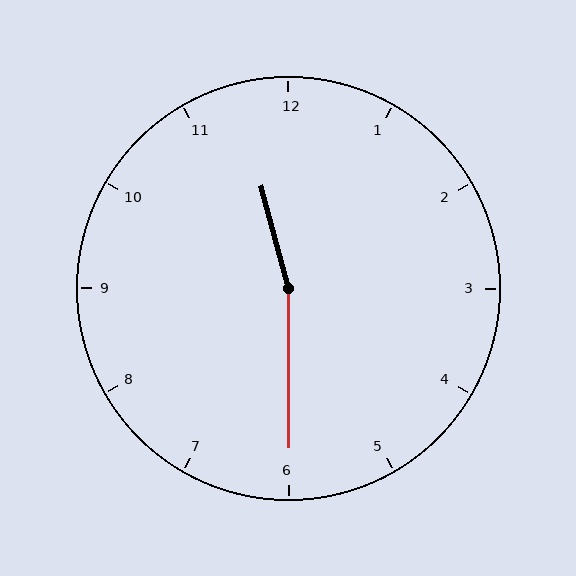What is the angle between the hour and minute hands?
Approximately 165 degrees.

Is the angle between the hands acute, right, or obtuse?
It is obtuse.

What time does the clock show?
11:30.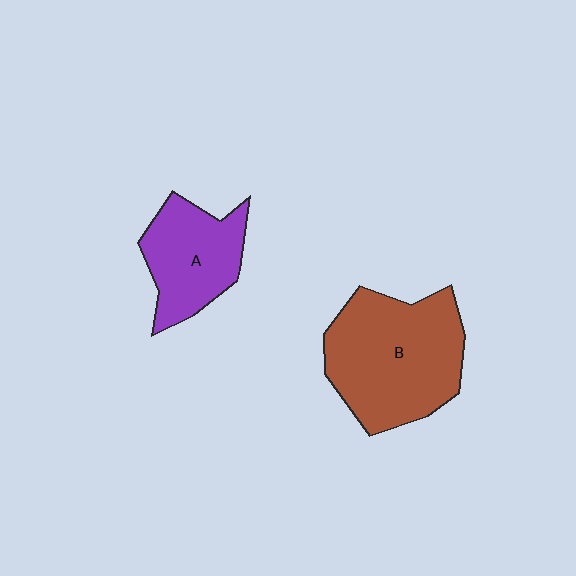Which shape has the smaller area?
Shape A (purple).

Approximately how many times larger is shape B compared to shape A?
Approximately 1.6 times.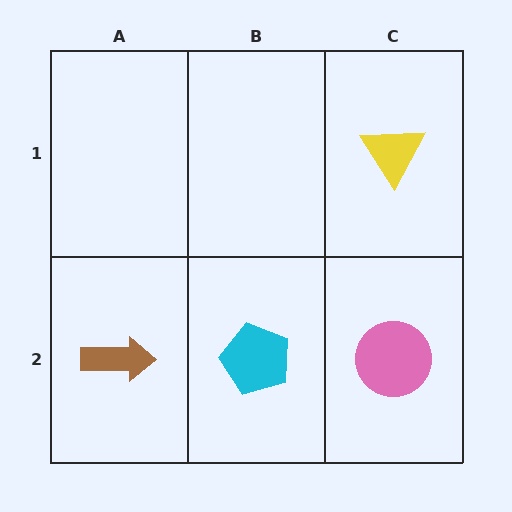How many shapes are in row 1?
1 shape.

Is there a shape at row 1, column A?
No, that cell is empty.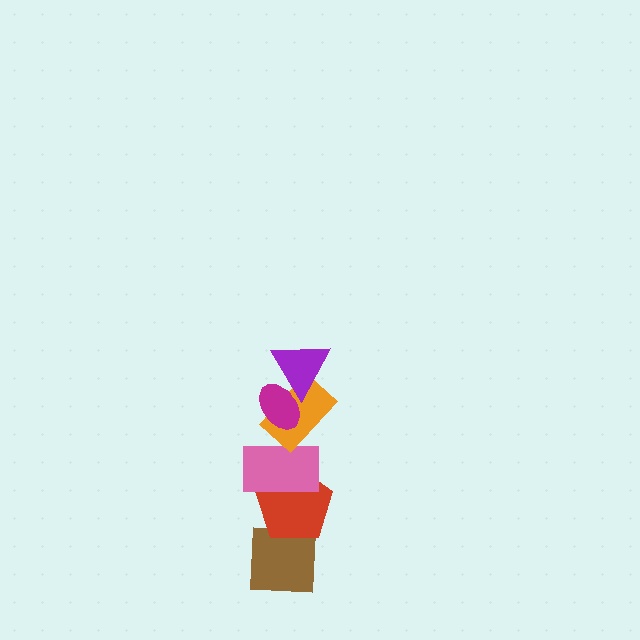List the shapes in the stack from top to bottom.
From top to bottom: the magenta ellipse, the purple triangle, the orange rectangle, the pink rectangle, the red pentagon, the brown square.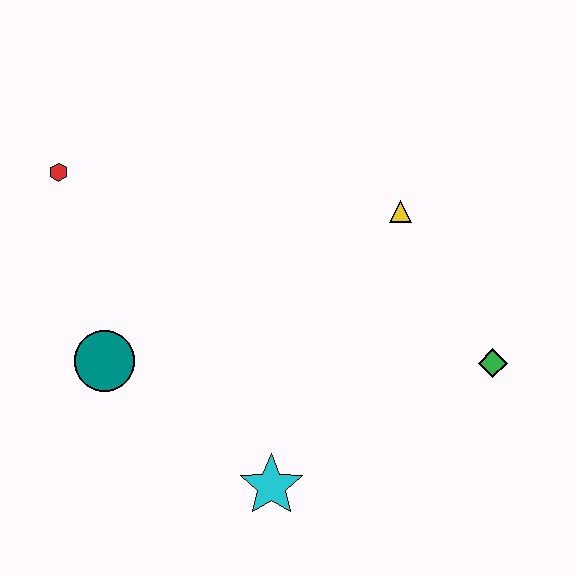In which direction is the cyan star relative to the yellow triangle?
The cyan star is below the yellow triangle.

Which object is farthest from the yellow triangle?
The red hexagon is farthest from the yellow triangle.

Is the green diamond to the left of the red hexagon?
No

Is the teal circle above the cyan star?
Yes